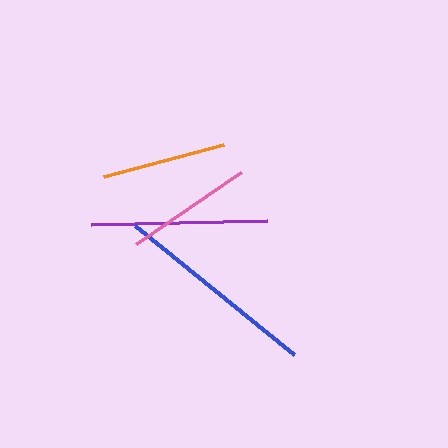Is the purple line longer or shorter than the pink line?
The purple line is longer than the pink line.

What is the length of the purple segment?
The purple segment is approximately 176 pixels long.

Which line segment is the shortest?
The orange line is the shortest at approximately 124 pixels.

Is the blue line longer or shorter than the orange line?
The blue line is longer than the orange line.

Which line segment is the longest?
The blue line is the longest at approximately 204 pixels.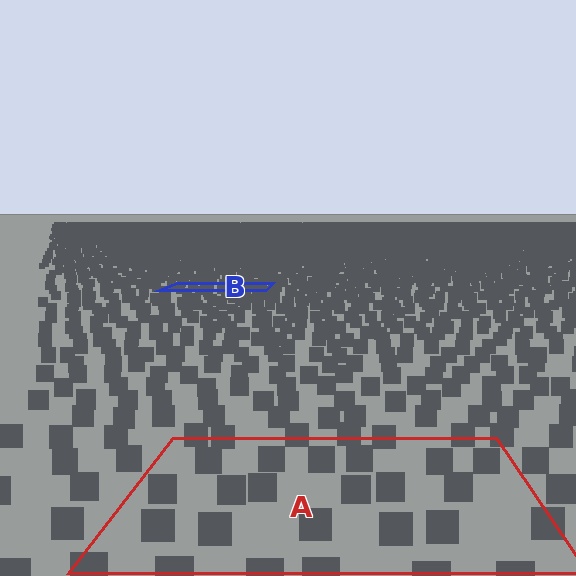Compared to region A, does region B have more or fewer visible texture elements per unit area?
Region B has more texture elements per unit area — they are packed more densely because it is farther away.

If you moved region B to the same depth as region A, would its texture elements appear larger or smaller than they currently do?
They would appear larger. At a closer depth, the same texture elements are projected at a bigger on-screen size.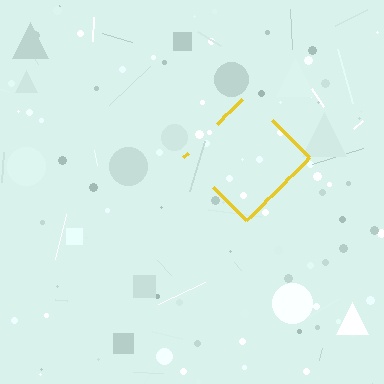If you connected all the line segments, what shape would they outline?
They would outline a diamond.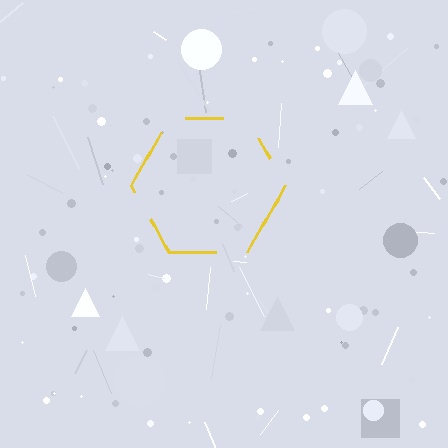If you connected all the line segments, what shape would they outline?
They would outline a hexagon.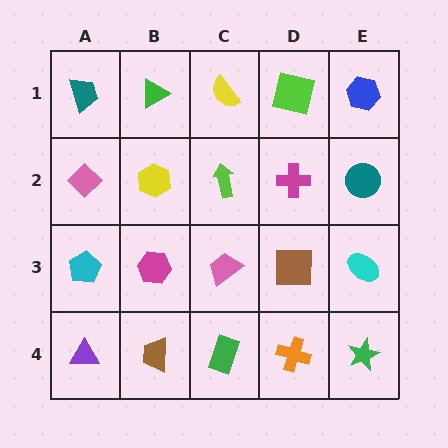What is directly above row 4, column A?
A cyan pentagon.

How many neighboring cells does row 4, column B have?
3.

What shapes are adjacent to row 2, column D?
A lime square (row 1, column D), a brown square (row 3, column D), a lime arrow (row 2, column C), a teal circle (row 2, column E).